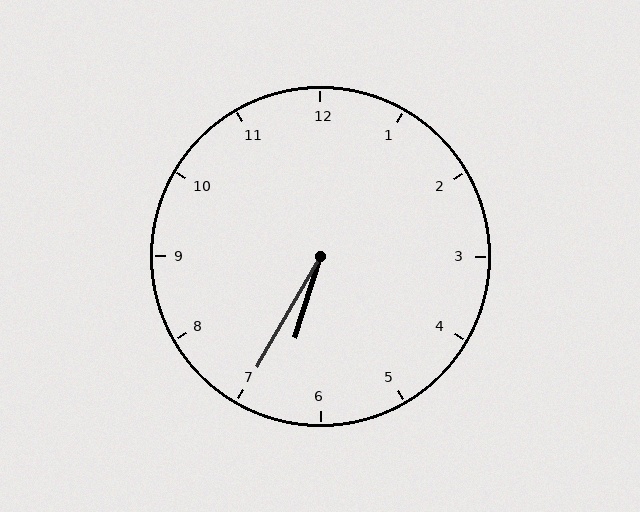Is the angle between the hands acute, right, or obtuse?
It is acute.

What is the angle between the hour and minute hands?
Approximately 12 degrees.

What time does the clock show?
6:35.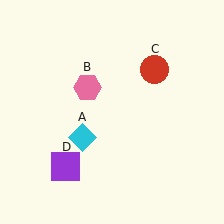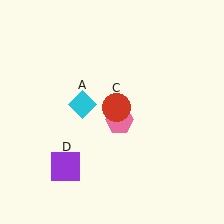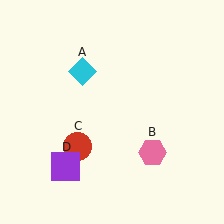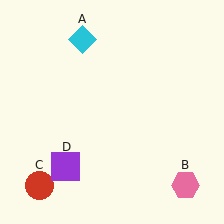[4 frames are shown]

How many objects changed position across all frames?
3 objects changed position: cyan diamond (object A), pink hexagon (object B), red circle (object C).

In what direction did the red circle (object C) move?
The red circle (object C) moved down and to the left.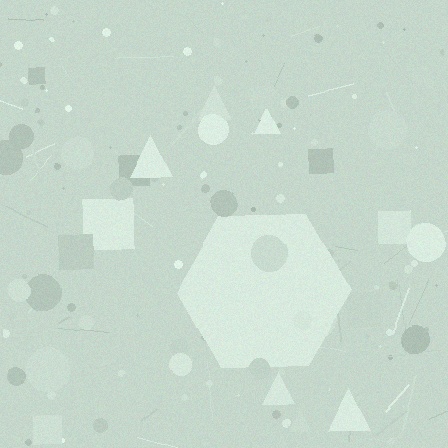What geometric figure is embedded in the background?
A hexagon is embedded in the background.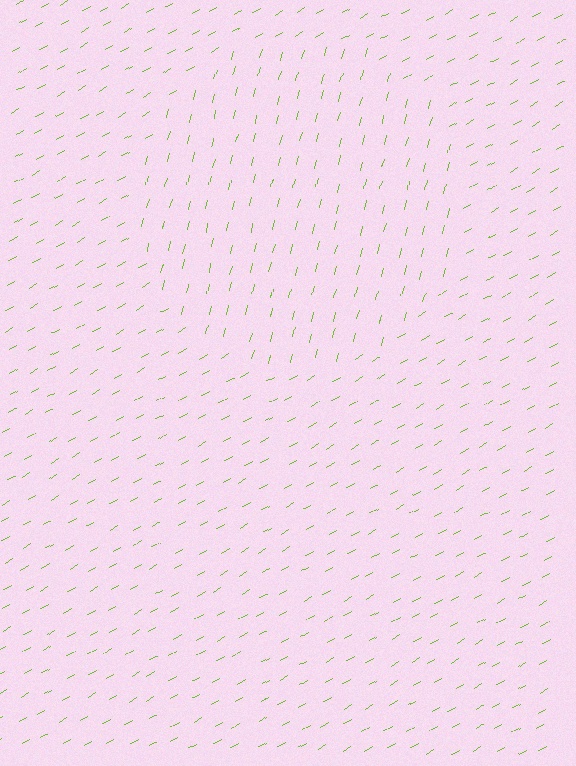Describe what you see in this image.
The image is filled with small lime line segments. A circle region in the image has lines oriented differently from the surrounding lines, creating a visible texture boundary.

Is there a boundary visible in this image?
Yes, there is a texture boundary formed by a change in line orientation.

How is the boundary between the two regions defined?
The boundary is defined purely by a change in line orientation (approximately 45 degrees difference). All lines are the same color and thickness.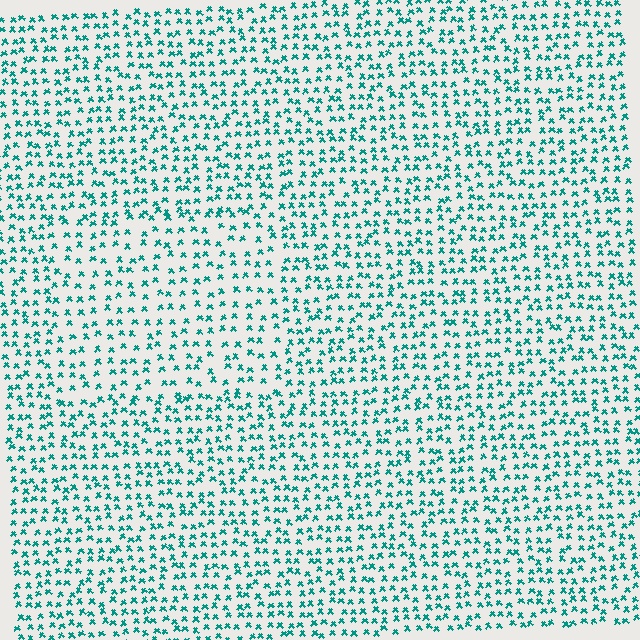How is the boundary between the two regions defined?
The boundary is defined by a change in element density (approximately 1.5x ratio). All elements are the same color, size, and shape.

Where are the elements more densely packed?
The elements are more densely packed outside the rectangle boundary.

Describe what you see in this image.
The image contains small teal elements arranged at two different densities. A rectangle-shaped region is visible where the elements are less densely packed than the surrounding area.